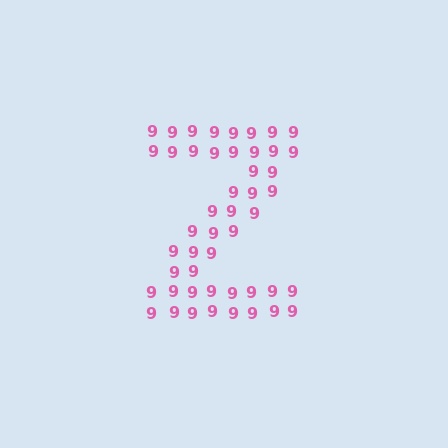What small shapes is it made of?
It is made of small digit 9's.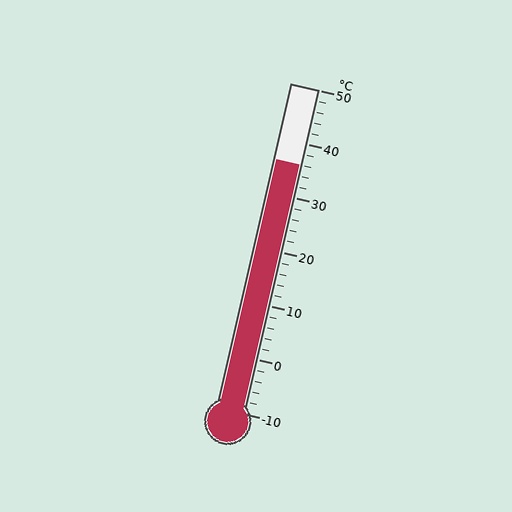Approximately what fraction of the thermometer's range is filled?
The thermometer is filled to approximately 75% of its range.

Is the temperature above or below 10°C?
The temperature is above 10°C.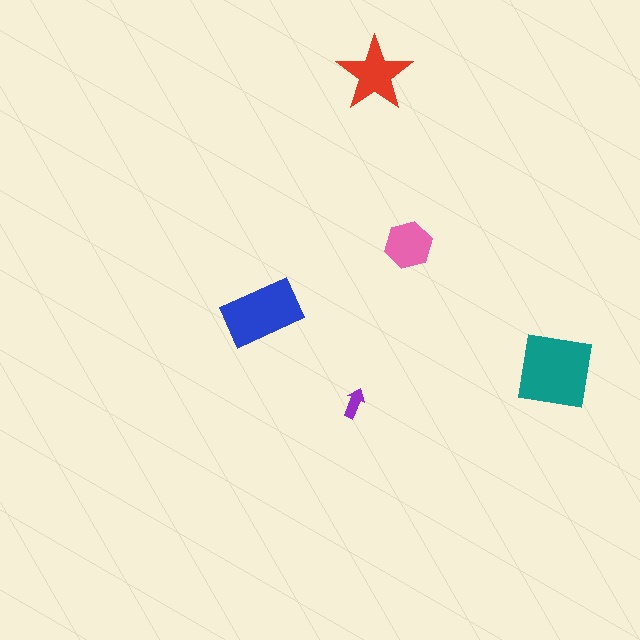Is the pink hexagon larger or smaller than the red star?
Smaller.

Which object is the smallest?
The purple arrow.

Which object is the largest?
The teal square.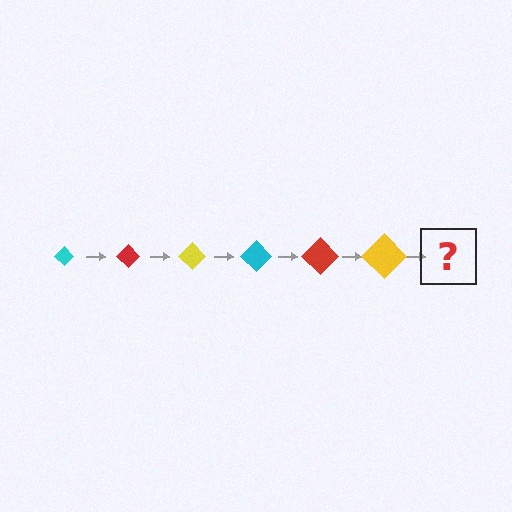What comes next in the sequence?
The next element should be a cyan diamond, larger than the previous one.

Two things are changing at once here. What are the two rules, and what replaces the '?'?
The two rules are that the diamond grows larger each step and the color cycles through cyan, red, and yellow. The '?' should be a cyan diamond, larger than the previous one.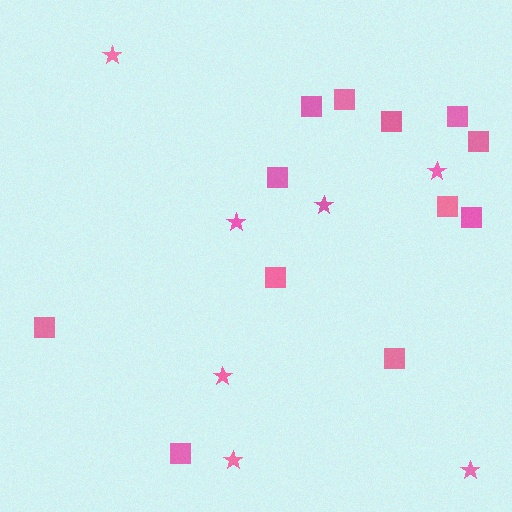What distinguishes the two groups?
There are 2 groups: one group of stars (7) and one group of squares (12).